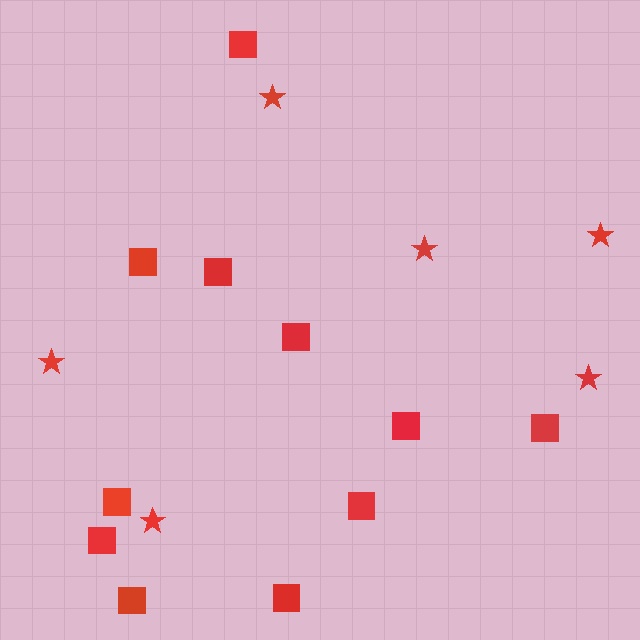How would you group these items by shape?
There are 2 groups: one group of squares (11) and one group of stars (6).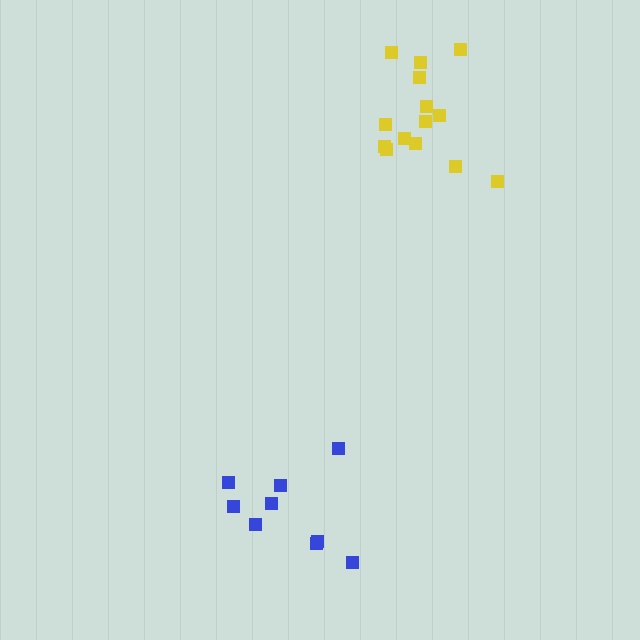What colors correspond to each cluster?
The clusters are colored: blue, yellow.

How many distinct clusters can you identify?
There are 2 distinct clusters.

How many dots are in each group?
Group 1: 9 dots, Group 2: 14 dots (23 total).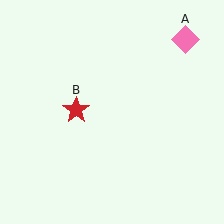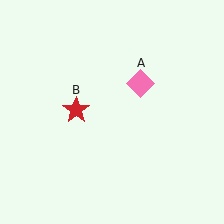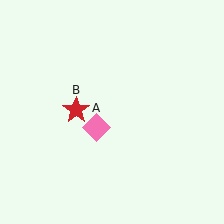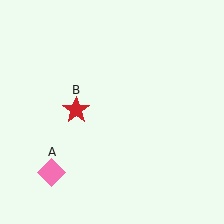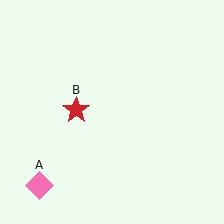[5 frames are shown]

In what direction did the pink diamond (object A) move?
The pink diamond (object A) moved down and to the left.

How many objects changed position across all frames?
1 object changed position: pink diamond (object A).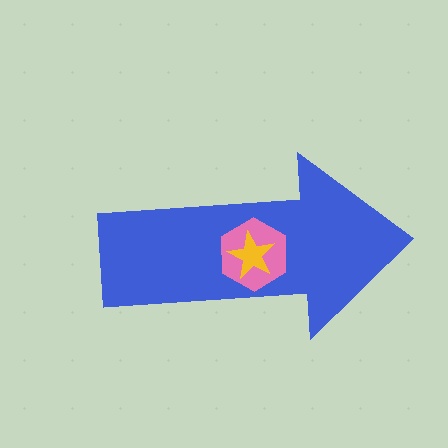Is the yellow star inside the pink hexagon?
Yes.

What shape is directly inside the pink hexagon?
The yellow star.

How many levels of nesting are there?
3.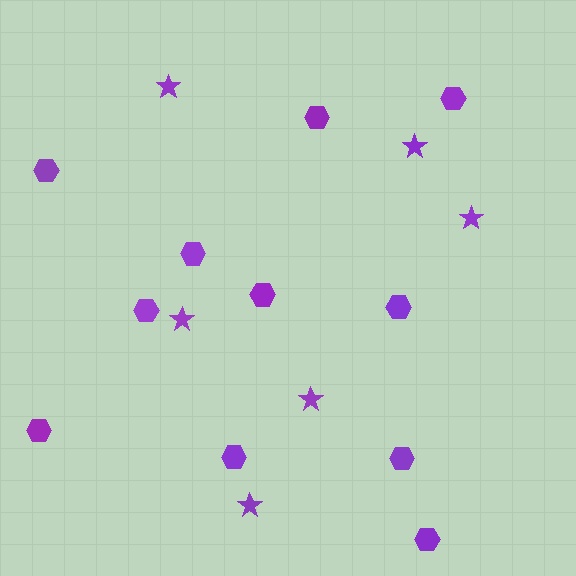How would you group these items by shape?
There are 2 groups: one group of hexagons (11) and one group of stars (6).